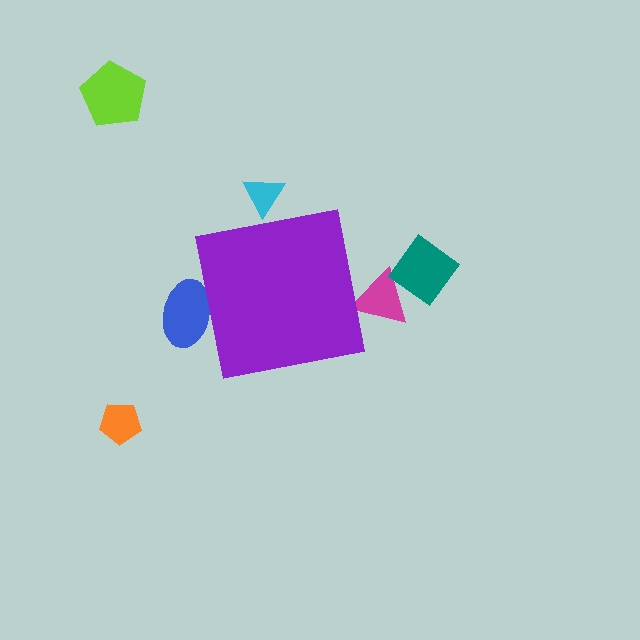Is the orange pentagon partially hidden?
No, the orange pentagon is fully visible.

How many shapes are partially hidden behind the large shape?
3 shapes are partially hidden.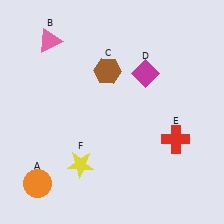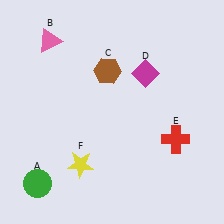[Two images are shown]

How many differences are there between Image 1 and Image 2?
There is 1 difference between the two images.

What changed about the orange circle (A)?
In Image 1, A is orange. In Image 2, it changed to green.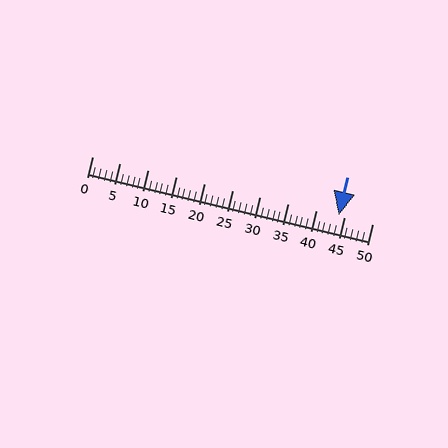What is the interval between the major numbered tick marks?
The major tick marks are spaced 5 units apart.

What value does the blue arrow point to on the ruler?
The blue arrow points to approximately 44.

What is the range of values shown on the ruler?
The ruler shows values from 0 to 50.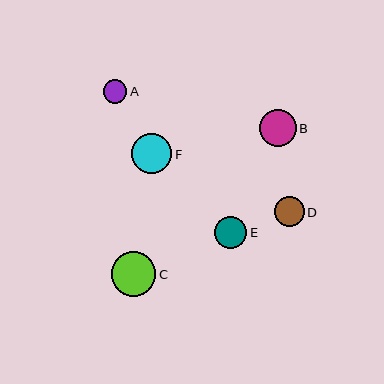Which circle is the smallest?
Circle A is the smallest with a size of approximately 23 pixels.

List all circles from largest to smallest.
From largest to smallest: C, F, B, E, D, A.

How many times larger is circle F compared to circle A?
Circle F is approximately 1.7 times the size of circle A.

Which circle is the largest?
Circle C is the largest with a size of approximately 45 pixels.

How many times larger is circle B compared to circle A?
Circle B is approximately 1.6 times the size of circle A.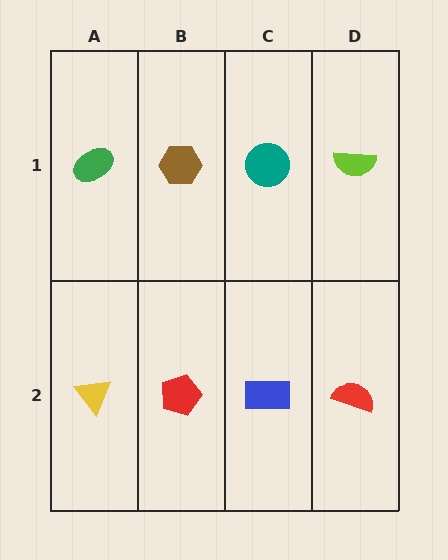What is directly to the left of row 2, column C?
A red pentagon.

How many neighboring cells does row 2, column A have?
2.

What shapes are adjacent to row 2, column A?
A green ellipse (row 1, column A), a red pentagon (row 2, column B).